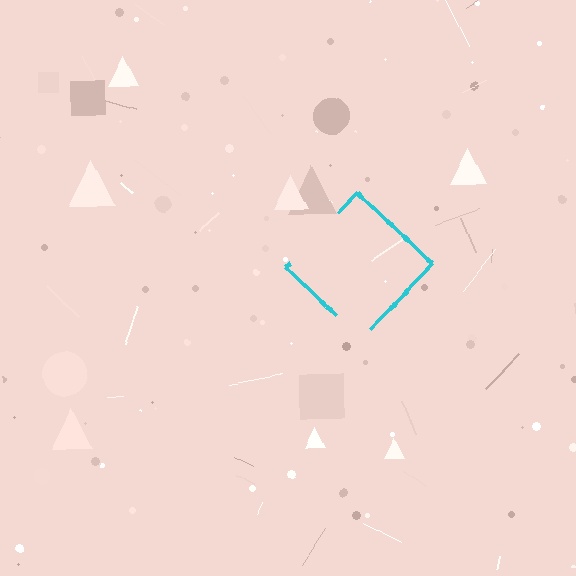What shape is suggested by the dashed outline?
The dashed outline suggests a diamond.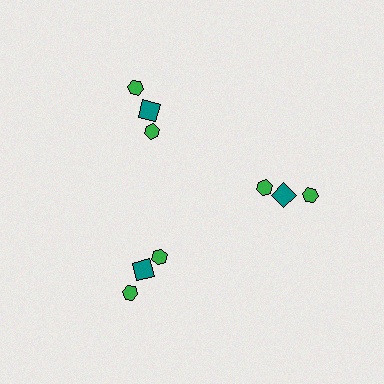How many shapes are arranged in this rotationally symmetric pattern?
There are 9 shapes, arranged in 3 groups of 3.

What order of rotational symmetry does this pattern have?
This pattern has 3-fold rotational symmetry.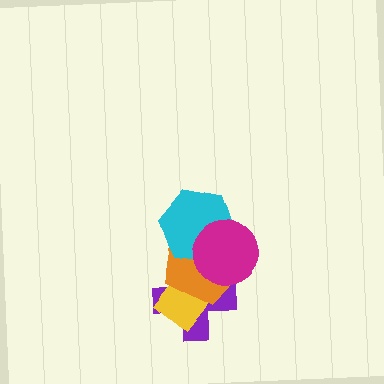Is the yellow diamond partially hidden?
Yes, it is partially covered by another shape.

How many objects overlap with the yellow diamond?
2 objects overlap with the yellow diamond.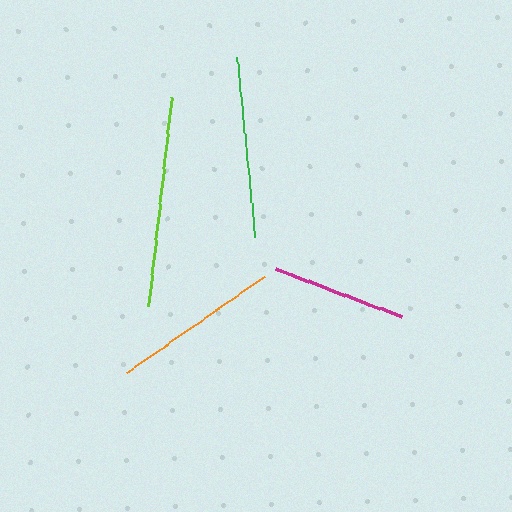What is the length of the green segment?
The green segment is approximately 180 pixels long.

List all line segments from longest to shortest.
From longest to shortest: lime, green, orange, magenta.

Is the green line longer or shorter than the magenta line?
The green line is longer than the magenta line.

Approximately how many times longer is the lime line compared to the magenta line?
The lime line is approximately 1.6 times the length of the magenta line.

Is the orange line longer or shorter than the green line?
The green line is longer than the orange line.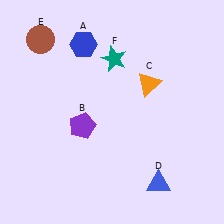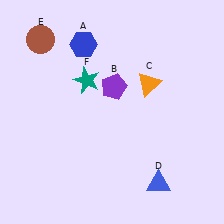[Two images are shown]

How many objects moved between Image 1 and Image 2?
2 objects moved between the two images.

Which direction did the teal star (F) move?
The teal star (F) moved left.